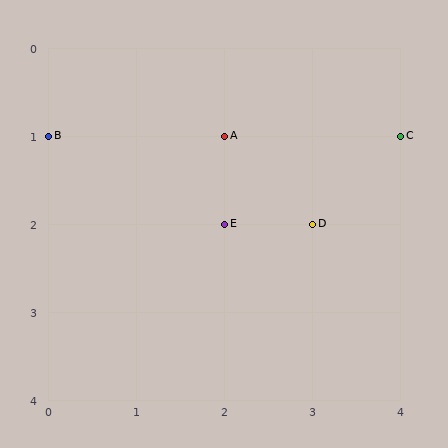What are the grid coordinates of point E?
Point E is at grid coordinates (2, 2).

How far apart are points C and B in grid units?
Points C and B are 4 columns apart.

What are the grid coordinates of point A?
Point A is at grid coordinates (2, 1).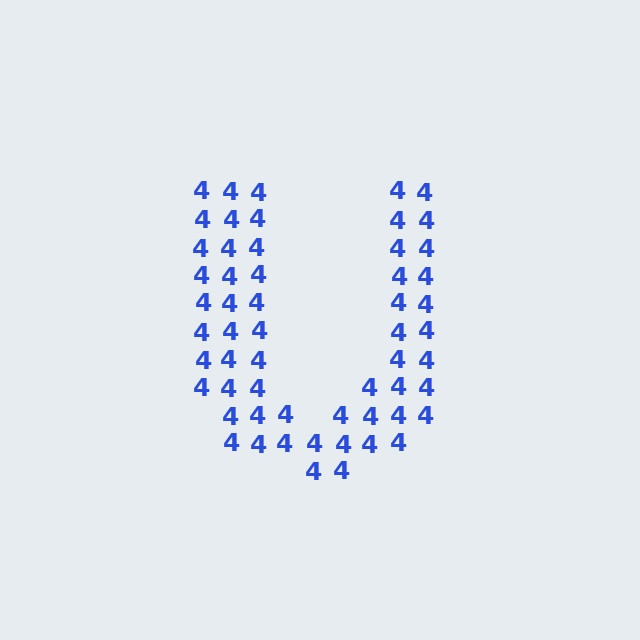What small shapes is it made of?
It is made of small digit 4's.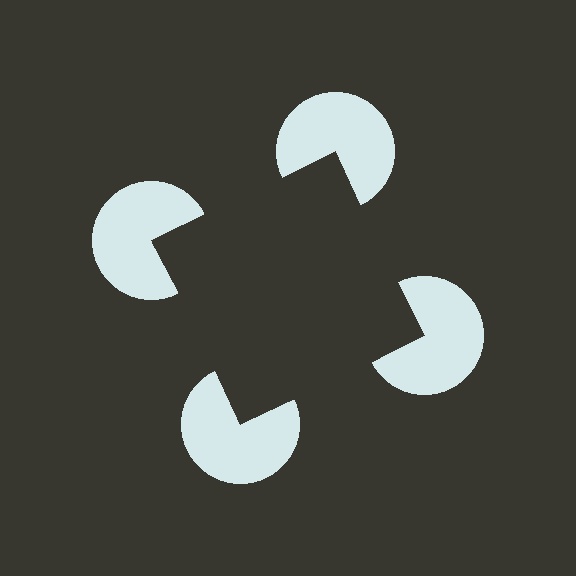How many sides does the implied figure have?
4 sides.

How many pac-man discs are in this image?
There are 4 — one at each vertex of the illusory square.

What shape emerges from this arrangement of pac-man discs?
An illusory square — its edges are inferred from the aligned wedge cuts in the pac-man discs, not physically drawn.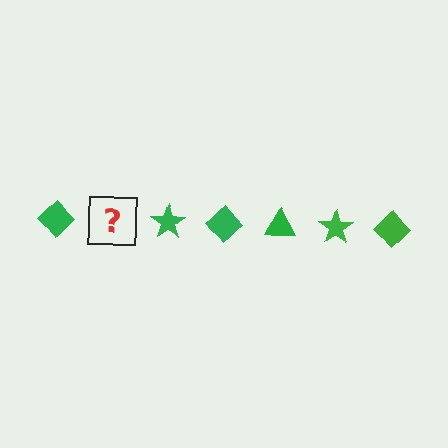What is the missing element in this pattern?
The missing element is a green triangle.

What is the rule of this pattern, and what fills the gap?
The rule is that the pattern cycles through diamond, triangle, star shapes in green. The gap should be filled with a green triangle.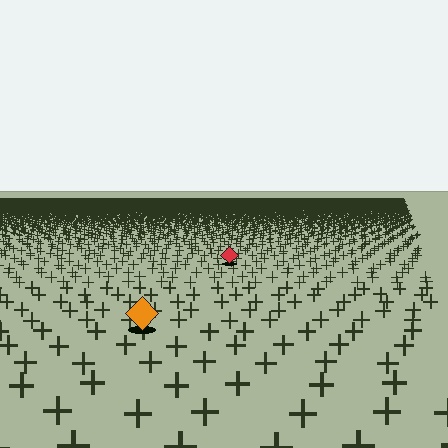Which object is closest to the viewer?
The orange diamond is closest. The texture marks near it are larger and more spread out.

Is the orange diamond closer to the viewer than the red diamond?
Yes. The orange diamond is closer — you can tell from the texture gradient: the ground texture is coarser near it.